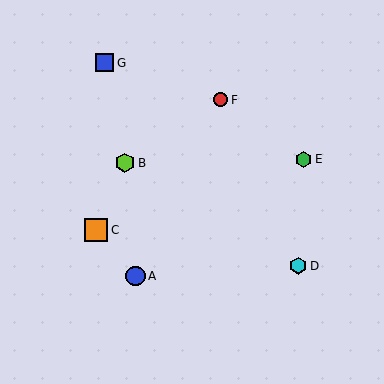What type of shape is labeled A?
Shape A is a blue circle.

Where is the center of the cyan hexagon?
The center of the cyan hexagon is at (298, 266).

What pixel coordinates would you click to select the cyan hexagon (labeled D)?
Click at (298, 266) to select the cyan hexagon D.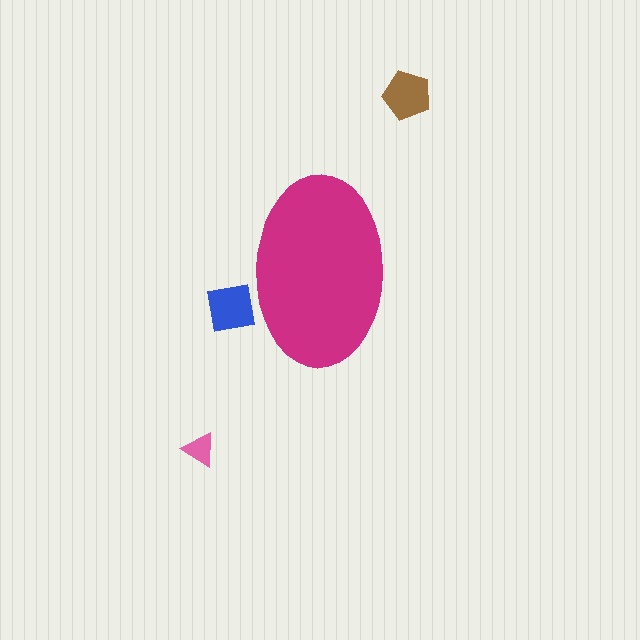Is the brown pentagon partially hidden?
No, the brown pentagon is fully visible.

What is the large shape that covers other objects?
A magenta ellipse.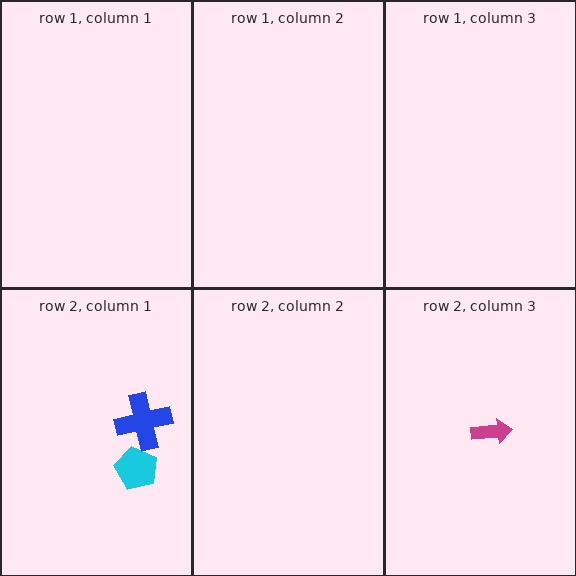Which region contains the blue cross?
The row 2, column 1 region.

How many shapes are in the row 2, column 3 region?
1.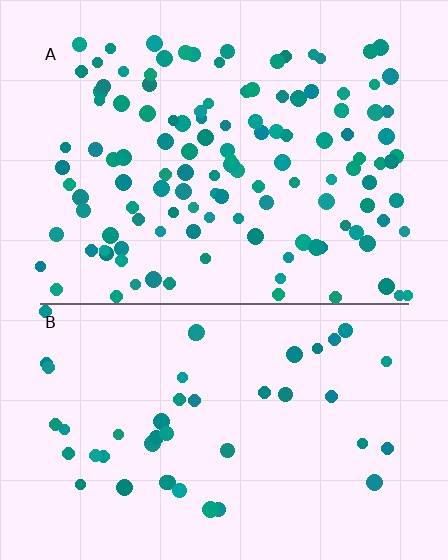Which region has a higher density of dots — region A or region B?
A (the top).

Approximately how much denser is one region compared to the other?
Approximately 2.7× — region A over region B.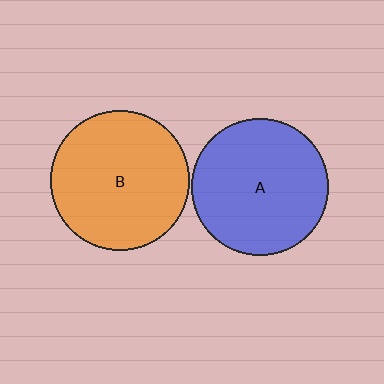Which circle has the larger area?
Circle B (orange).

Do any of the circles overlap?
No, none of the circles overlap.